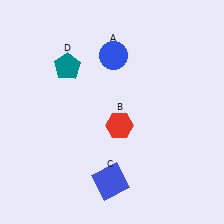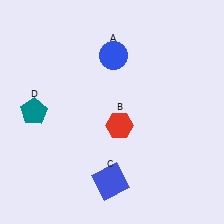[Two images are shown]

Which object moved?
The teal pentagon (D) moved down.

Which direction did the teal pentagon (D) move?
The teal pentagon (D) moved down.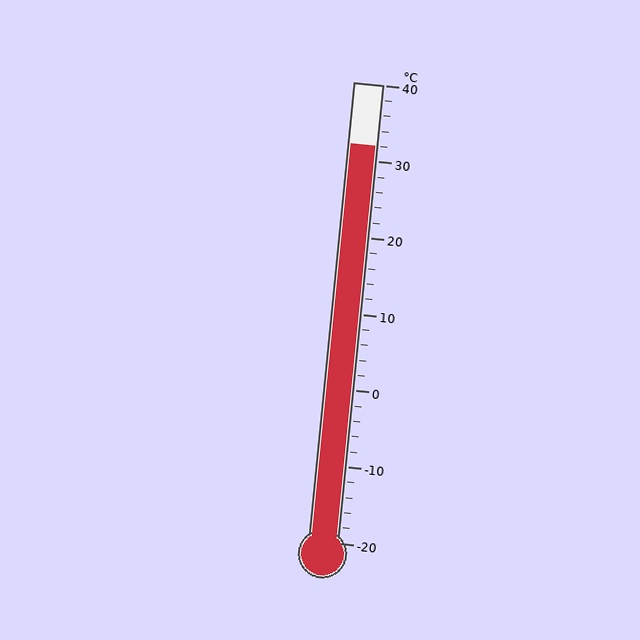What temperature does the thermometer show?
The thermometer shows approximately 32°C.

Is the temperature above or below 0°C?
The temperature is above 0°C.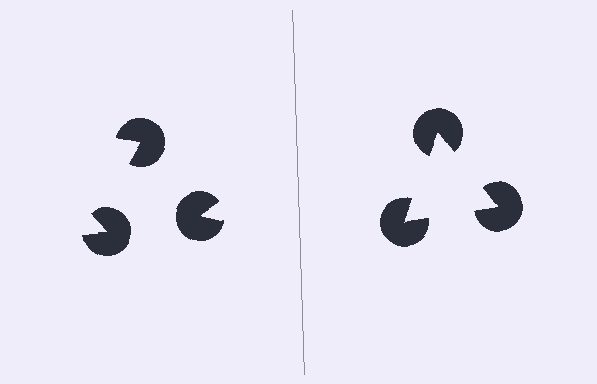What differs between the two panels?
The pac-man discs are positioned identically on both sides; only the wedge orientations differ. On the right they align to a triangle; on the left they are misaligned.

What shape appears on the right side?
An illusory triangle.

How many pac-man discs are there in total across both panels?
6 — 3 on each side.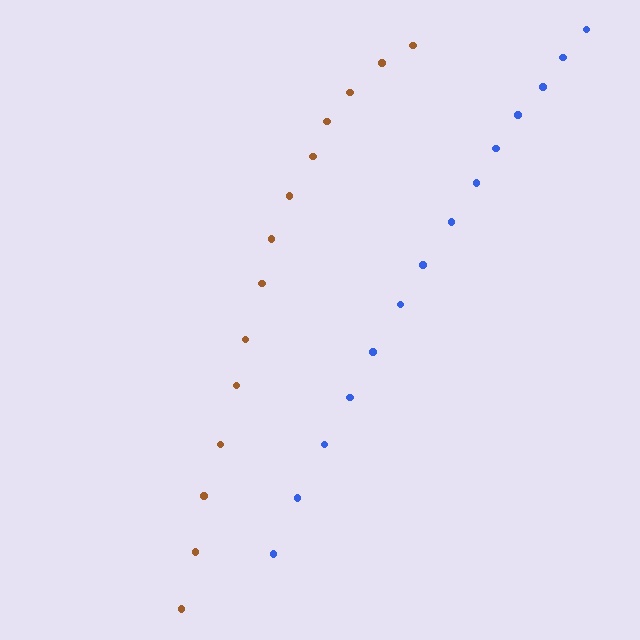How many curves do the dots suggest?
There are 2 distinct paths.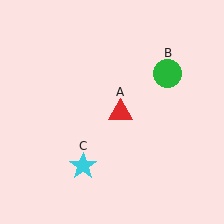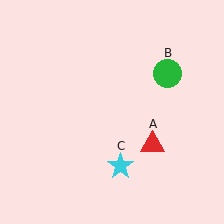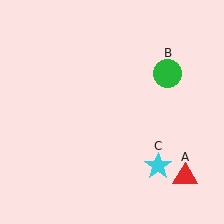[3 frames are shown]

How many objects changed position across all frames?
2 objects changed position: red triangle (object A), cyan star (object C).